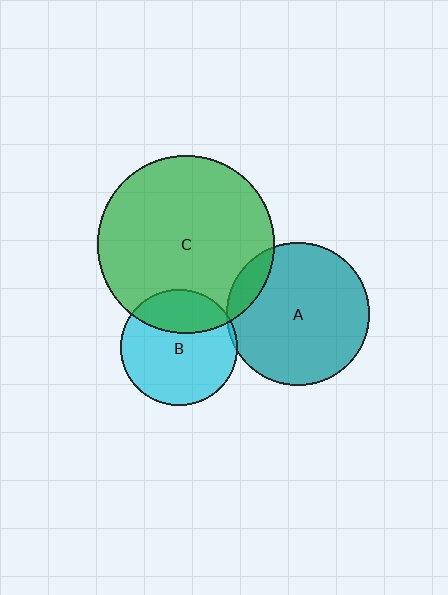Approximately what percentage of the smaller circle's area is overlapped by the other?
Approximately 30%.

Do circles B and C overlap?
Yes.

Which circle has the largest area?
Circle C (green).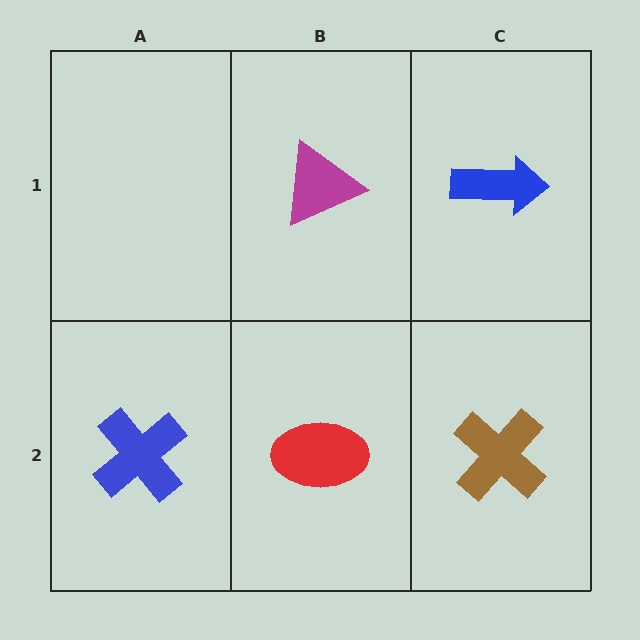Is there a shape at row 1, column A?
No, that cell is empty.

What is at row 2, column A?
A blue cross.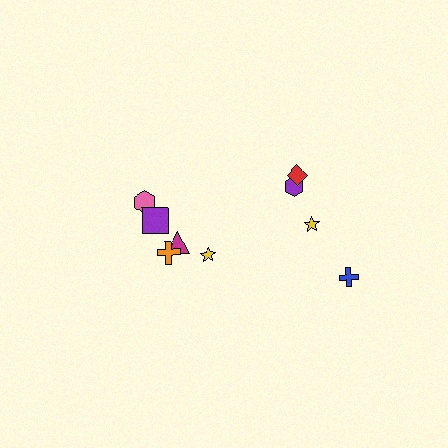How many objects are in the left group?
There are 6 objects.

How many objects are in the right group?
There are 4 objects.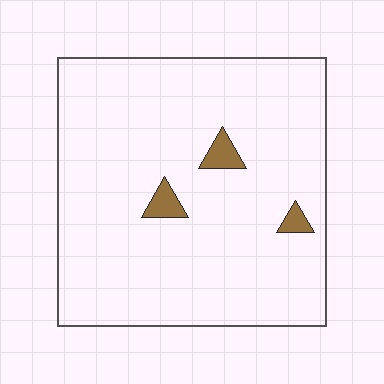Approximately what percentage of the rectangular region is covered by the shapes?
Approximately 5%.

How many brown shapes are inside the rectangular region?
3.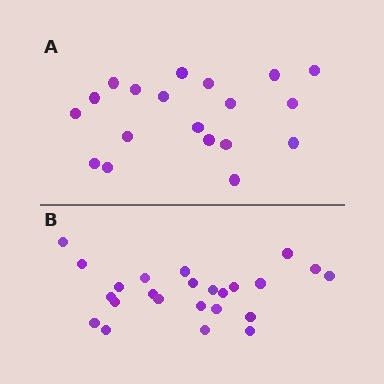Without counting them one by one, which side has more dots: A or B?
Region B (the bottom region) has more dots.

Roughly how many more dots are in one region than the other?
Region B has about 5 more dots than region A.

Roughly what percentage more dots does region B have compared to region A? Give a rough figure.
About 25% more.